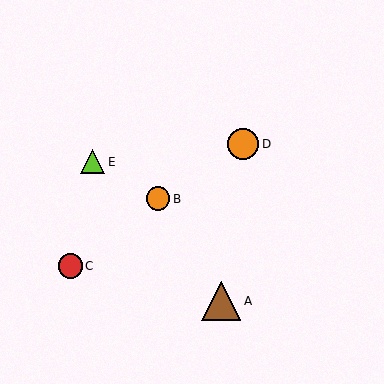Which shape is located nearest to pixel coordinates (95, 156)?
The lime triangle (labeled E) at (93, 162) is nearest to that location.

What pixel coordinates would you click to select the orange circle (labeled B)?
Click at (158, 199) to select the orange circle B.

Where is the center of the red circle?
The center of the red circle is at (70, 266).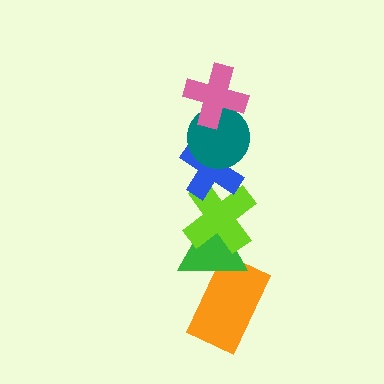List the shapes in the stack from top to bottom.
From top to bottom: the pink cross, the teal circle, the blue cross, the lime cross, the green triangle, the orange rectangle.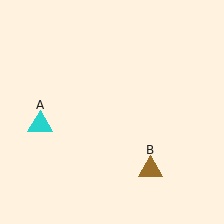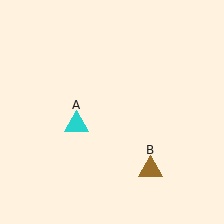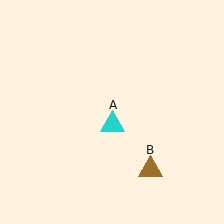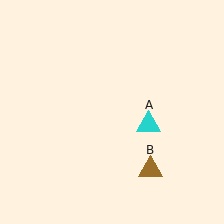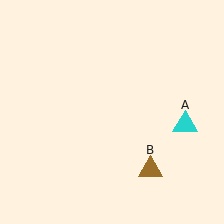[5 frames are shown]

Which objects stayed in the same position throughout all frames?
Brown triangle (object B) remained stationary.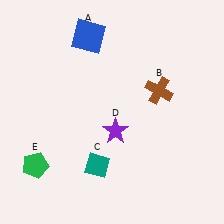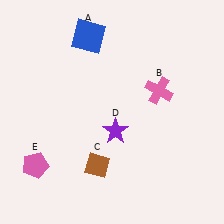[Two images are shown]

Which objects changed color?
B changed from brown to pink. C changed from teal to brown. E changed from green to pink.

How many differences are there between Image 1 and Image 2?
There are 3 differences between the two images.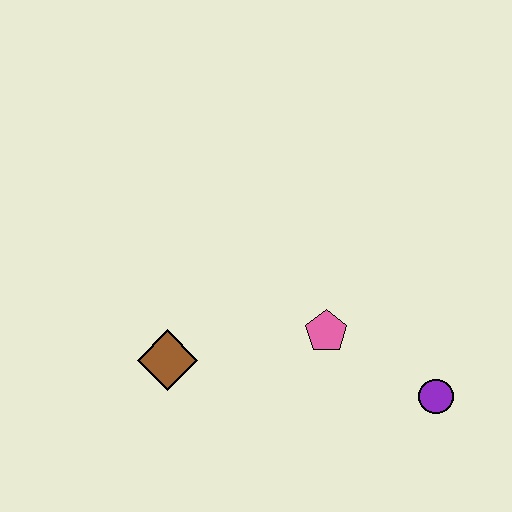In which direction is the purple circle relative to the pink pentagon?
The purple circle is to the right of the pink pentagon.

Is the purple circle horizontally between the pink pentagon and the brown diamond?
No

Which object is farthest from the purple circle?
The brown diamond is farthest from the purple circle.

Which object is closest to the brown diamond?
The pink pentagon is closest to the brown diamond.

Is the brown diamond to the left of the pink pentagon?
Yes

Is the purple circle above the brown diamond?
No